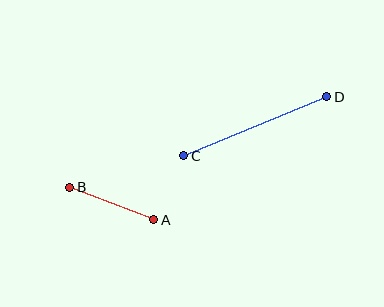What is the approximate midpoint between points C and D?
The midpoint is at approximately (255, 126) pixels.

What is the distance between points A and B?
The distance is approximately 90 pixels.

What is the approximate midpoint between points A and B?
The midpoint is at approximately (112, 204) pixels.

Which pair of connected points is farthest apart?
Points C and D are farthest apart.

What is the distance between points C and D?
The distance is approximately 155 pixels.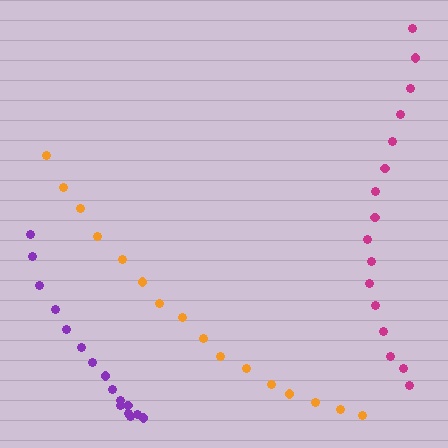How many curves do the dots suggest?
There are 3 distinct paths.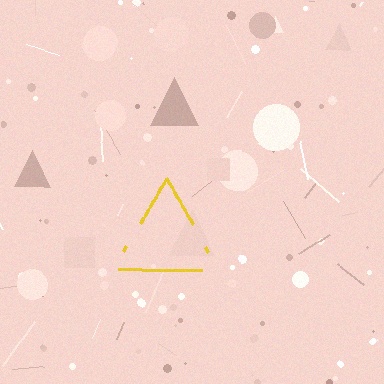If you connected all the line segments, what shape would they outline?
They would outline a triangle.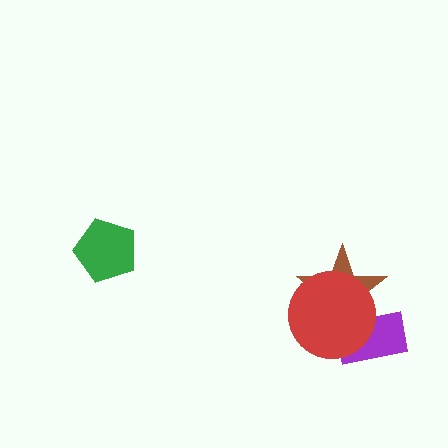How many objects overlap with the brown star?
2 objects overlap with the brown star.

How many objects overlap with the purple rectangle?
2 objects overlap with the purple rectangle.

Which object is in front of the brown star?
The red circle is in front of the brown star.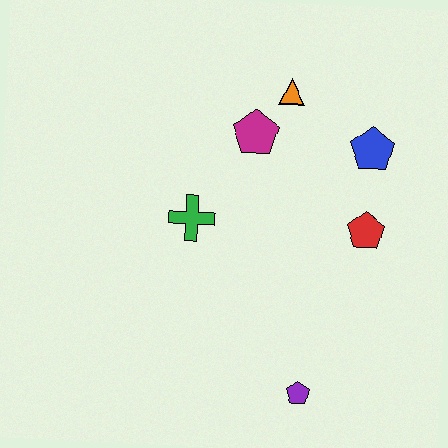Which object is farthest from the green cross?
The purple pentagon is farthest from the green cross.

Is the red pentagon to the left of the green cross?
No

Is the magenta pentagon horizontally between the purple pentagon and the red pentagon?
No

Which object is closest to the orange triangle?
The magenta pentagon is closest to the orange triangle.